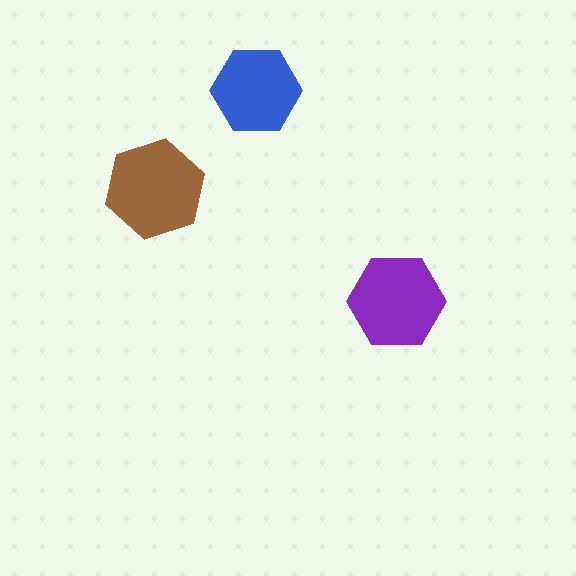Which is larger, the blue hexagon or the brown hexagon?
The brown one.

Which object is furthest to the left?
The brown hexagon is leftmost.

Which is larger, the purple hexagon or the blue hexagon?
The purple one.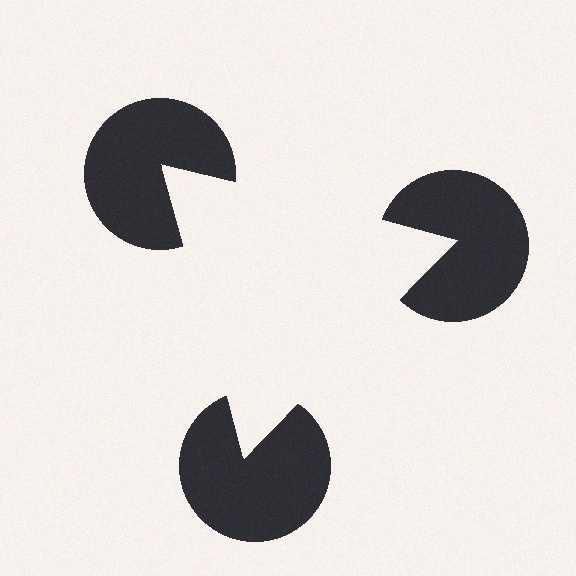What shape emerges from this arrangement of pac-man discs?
An illusory triangle — its edges are inferred from the aligned wedge cuts in the pac-man discs, not physically drawn.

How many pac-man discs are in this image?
There are 3 — one at each vertex of the illusory triangle.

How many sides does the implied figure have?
3 sides.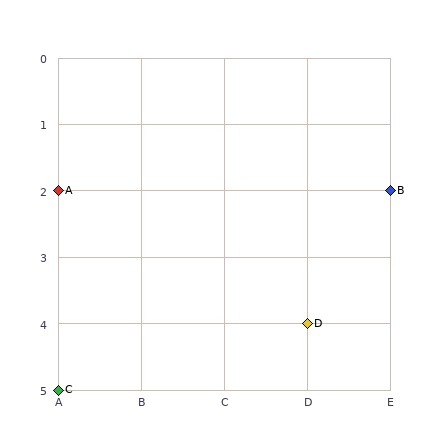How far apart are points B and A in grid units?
Points B and A are 4 columns apart.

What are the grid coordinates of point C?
Point C is at grid coordinates (A, 5).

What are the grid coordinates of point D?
Point D is at grid coordinates (D, 4).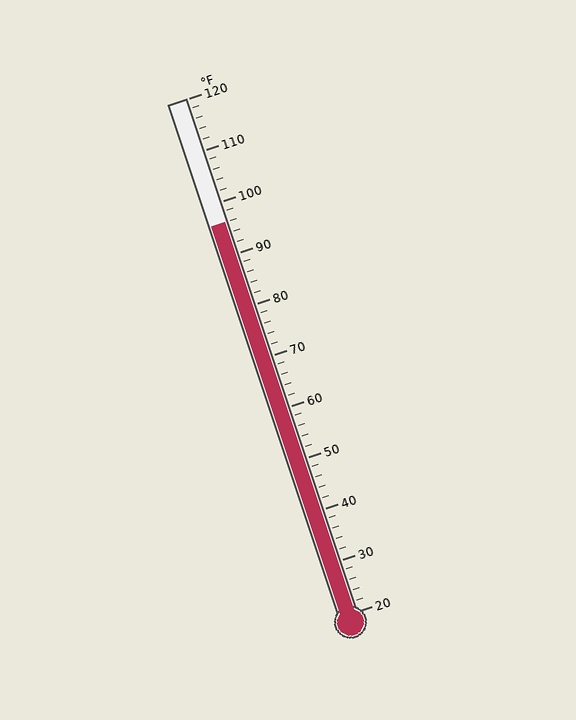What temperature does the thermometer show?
The thermometer shows approximately 96°F.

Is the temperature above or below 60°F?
The temperature is above 60°F.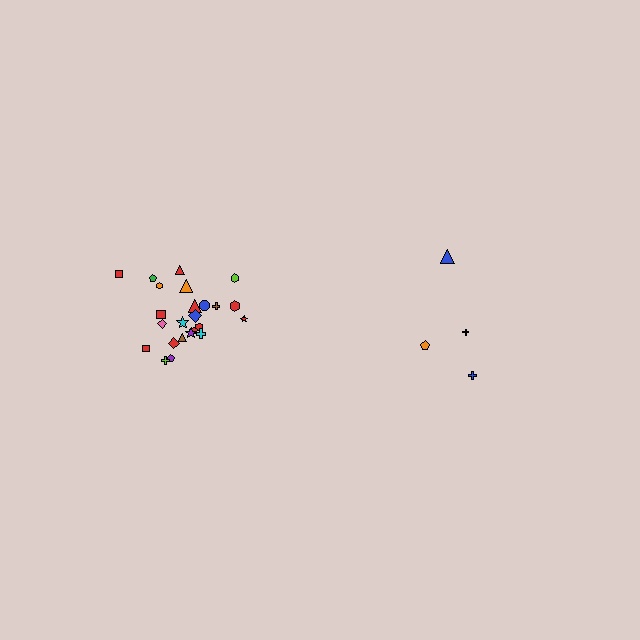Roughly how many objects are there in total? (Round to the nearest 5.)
Roughly 30 objects in total.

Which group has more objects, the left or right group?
The left group.